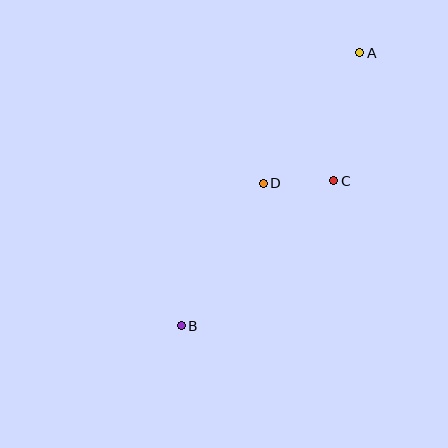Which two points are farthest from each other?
Points A and B are farthest from each other.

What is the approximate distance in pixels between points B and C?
The distance between B and C is approximately 210 pixels.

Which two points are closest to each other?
Points C and D are closest to each other.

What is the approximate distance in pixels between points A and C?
The distance between A and C is approximately 131 pixels.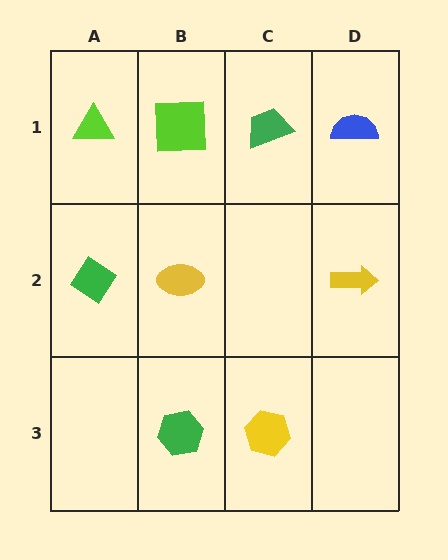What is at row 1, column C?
A green trapezoid.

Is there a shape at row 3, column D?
No, that cell is empty.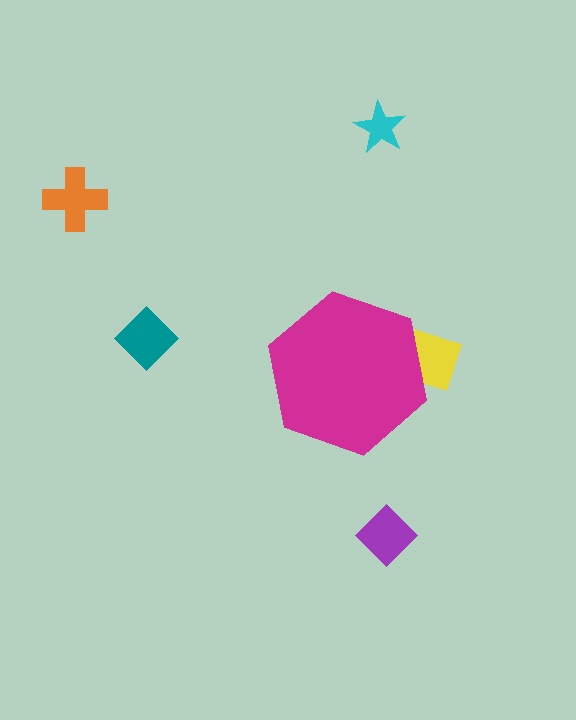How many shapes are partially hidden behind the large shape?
1 shape is partially hidden.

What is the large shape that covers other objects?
A magenta hexagon.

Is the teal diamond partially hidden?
No, the teal diamond is fully visible.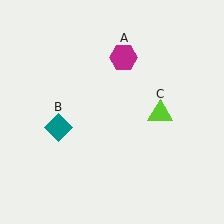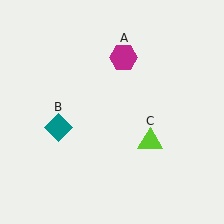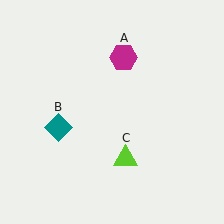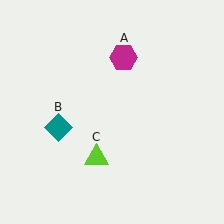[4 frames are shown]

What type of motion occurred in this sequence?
The lime triangle (object C) rotated clockwise around the center of the scene.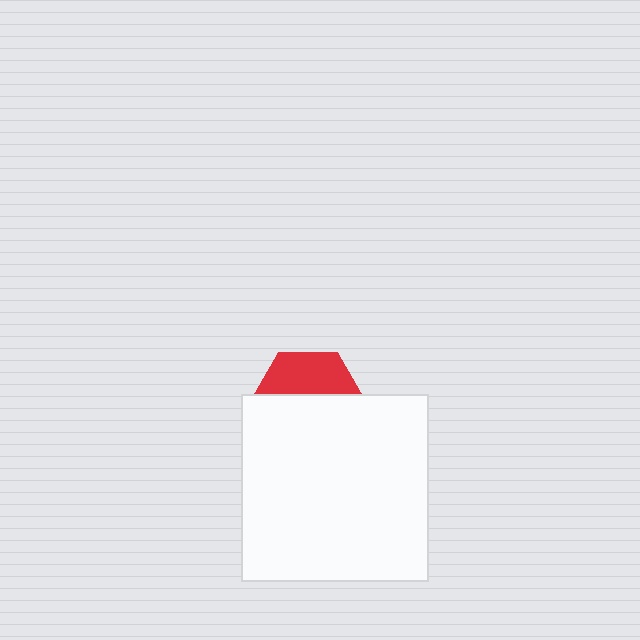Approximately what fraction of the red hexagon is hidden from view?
Roughly 63% of the red hexagon is hidden behind the white square.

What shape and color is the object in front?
The object in front is a white square.